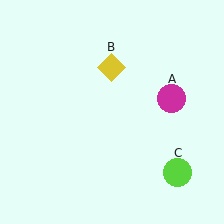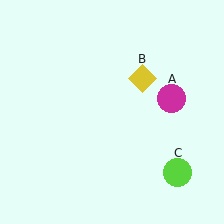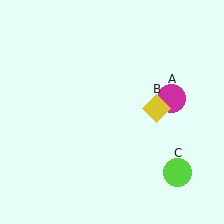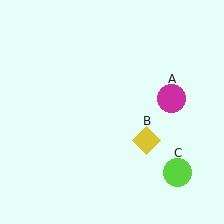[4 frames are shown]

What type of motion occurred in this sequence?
The yellow diamond (object B) rotated clockwise around the center of the scene.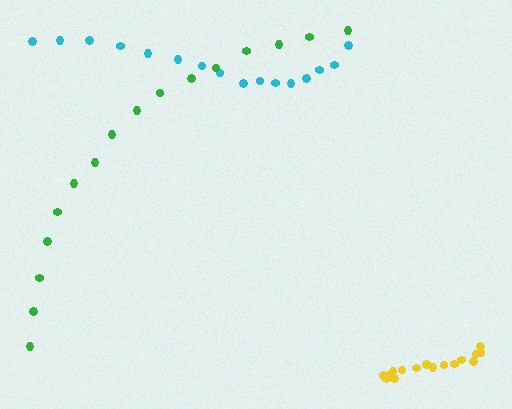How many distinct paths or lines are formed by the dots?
There are 3 distinct paths.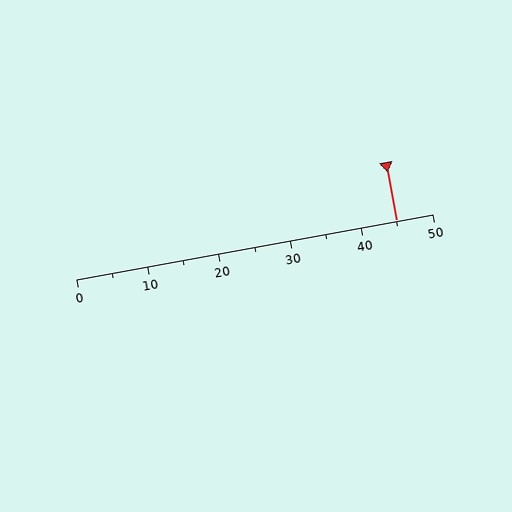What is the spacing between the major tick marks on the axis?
The major ticks are spaced 10 apart.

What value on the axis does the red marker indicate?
The marker indicates approximately 45.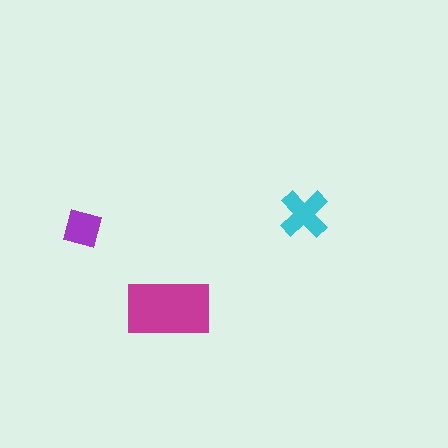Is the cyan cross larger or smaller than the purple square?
Larger.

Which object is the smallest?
The purple square.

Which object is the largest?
The magenta rectangle.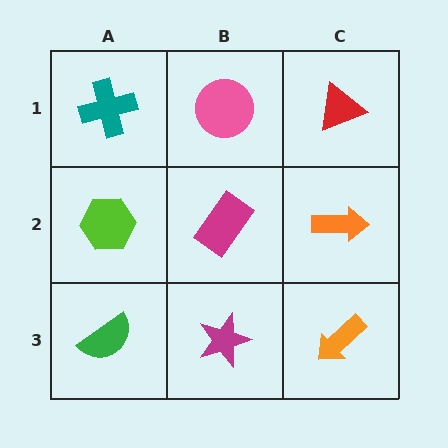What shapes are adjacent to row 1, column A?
A lime hexagon (row 2, column A), a pink circle (row 1, column B).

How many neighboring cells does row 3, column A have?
2.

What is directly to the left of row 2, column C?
A magenta rectangle.